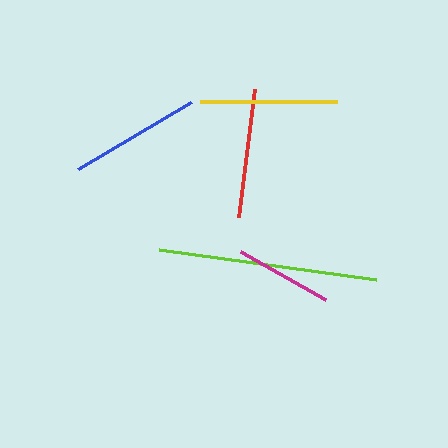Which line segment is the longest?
The lime line is the longest at approximately 219 pixels.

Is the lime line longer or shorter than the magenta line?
The lime line is longer than the magenta line.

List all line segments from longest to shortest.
From longest to shortest: lime, yellow, blue, red, magenta.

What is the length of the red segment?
The red segment is approximately 128 pixels long.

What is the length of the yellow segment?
The yellow segment is approximately 137 pixels long.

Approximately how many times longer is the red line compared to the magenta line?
The red line is approximately 1.3 times the length of the magenta line.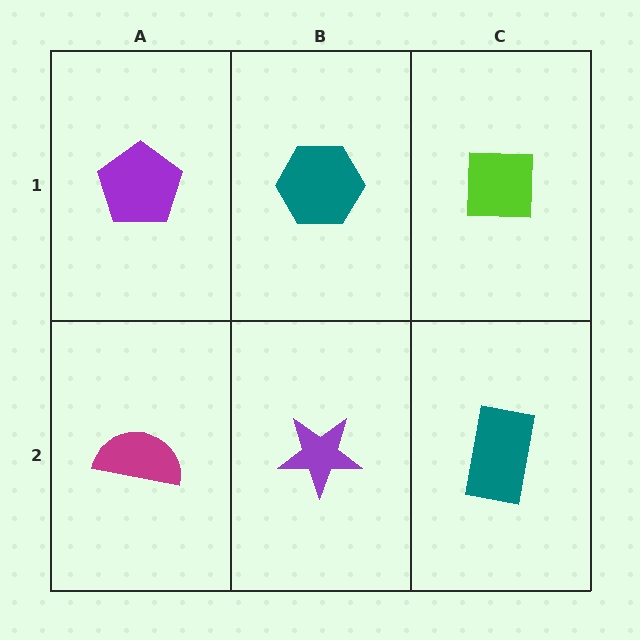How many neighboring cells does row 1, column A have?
2.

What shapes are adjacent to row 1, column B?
A purple star (row 2, column B), a purple pentagon (row 1, column A), a lime square (row 1, column C).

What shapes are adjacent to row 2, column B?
A teal hexagon (row 1, column B), a magenta semicircle (row 2, column A), a teal rectangle (row 2, column C).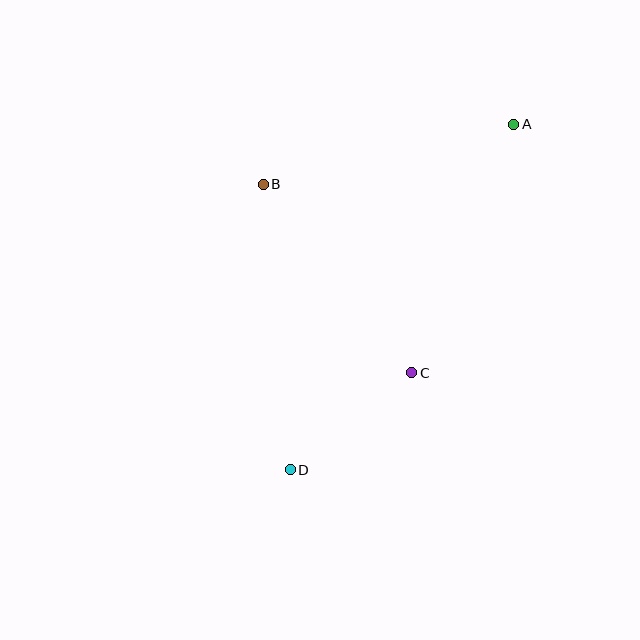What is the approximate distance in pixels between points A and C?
The distance between A and C is approximately 269 pixels.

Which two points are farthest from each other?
Points A and D are farthest from each other.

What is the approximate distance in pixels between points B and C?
The distance between B and C is approximately 240 pixels.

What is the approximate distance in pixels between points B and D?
The distance between B and D is approximately 287 pixels.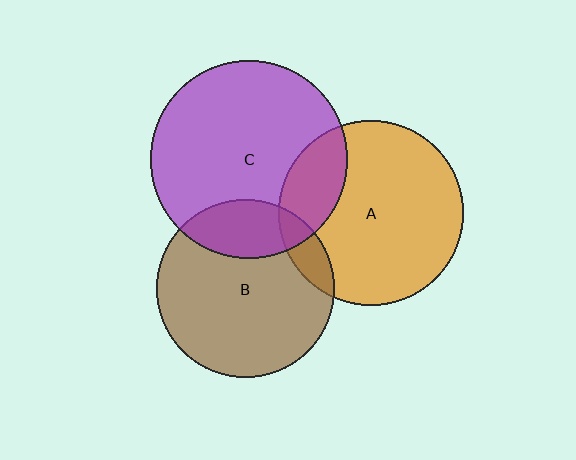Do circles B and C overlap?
Yes.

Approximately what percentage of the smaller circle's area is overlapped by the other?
Approximately 20%.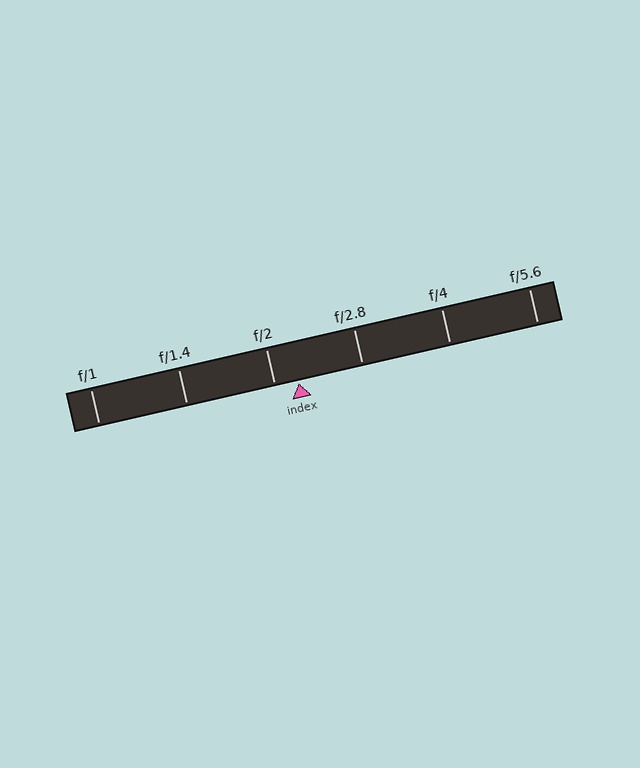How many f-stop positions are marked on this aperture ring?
There are 6 f-stop positions marked.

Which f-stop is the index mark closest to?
The index mark is closest to f/2.